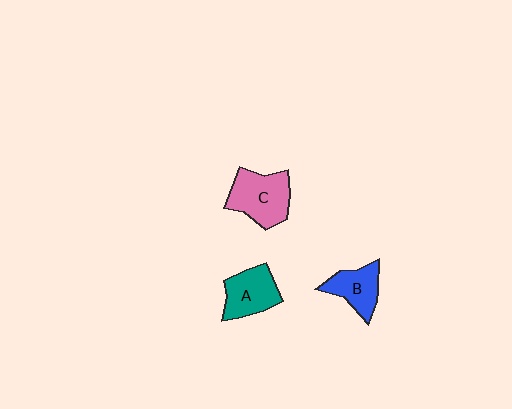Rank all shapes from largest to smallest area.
From largest to smallest: C (pink), A (teal), B (blue).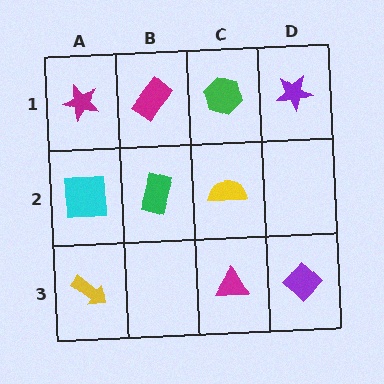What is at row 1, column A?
A magenta star.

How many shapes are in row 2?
3 shapes.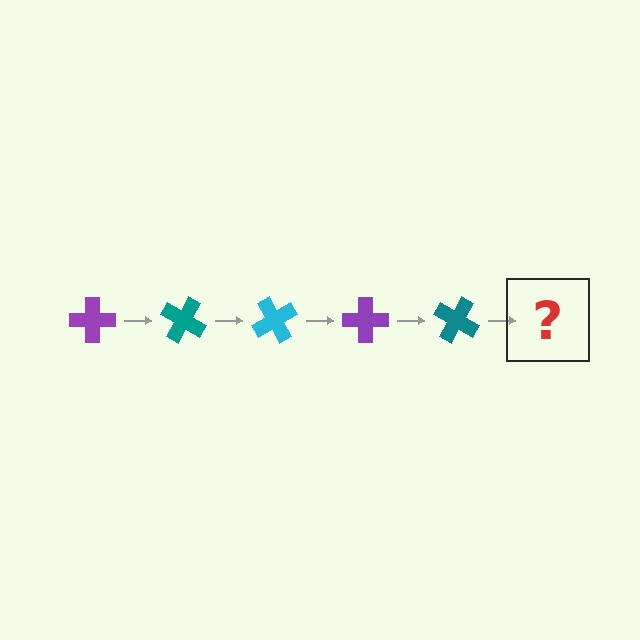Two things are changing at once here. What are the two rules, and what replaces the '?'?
The two rules are that it rotates 30 degrees each step and the color cycles through purple, teal, and cyan. The '?' should be a cyan cross, rotated 150 degrees from the start.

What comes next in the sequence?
The next element should be a cyan cross, rotated 150 degrees from the start.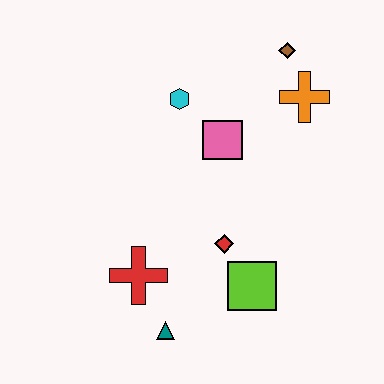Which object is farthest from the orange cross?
The teal triangle is farthest from the orange cross.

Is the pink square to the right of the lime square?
No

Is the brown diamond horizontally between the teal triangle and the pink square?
No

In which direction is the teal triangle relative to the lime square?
The teal triangle is to the left of the lime square.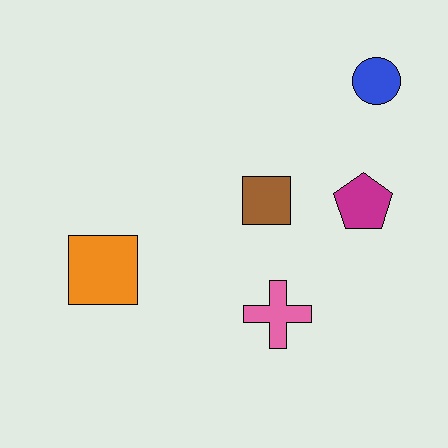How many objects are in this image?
There are 5 objects.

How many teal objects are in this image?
There are no teal objects.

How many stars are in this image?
There are no stars.